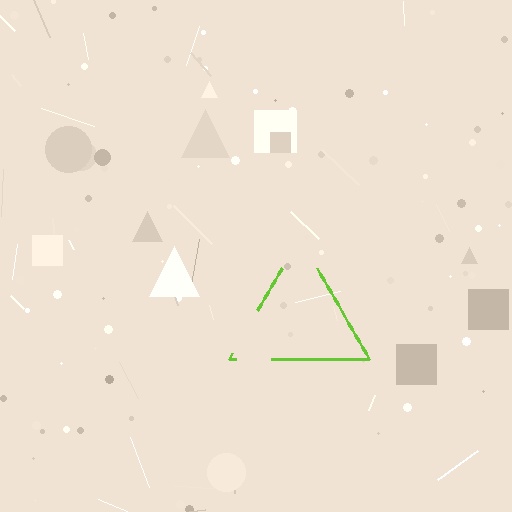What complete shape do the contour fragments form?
The contour fragments form a triangle.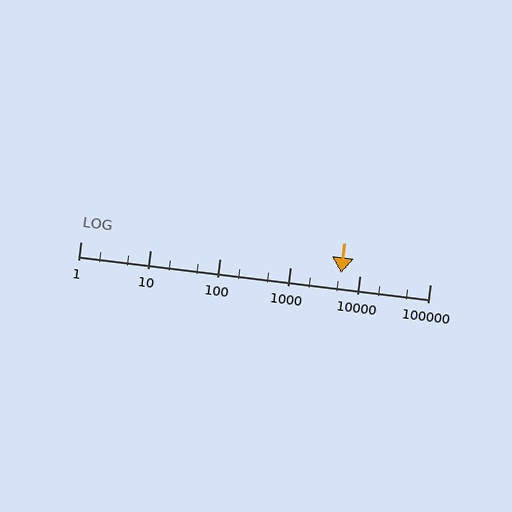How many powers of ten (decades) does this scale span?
The scale spans 5 decades, from 1 to 100000.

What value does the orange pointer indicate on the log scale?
The pointer indicates approximately 5300.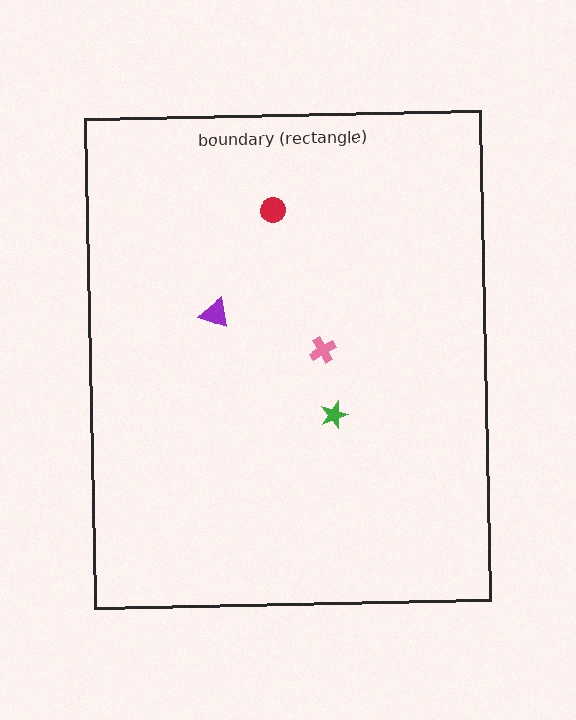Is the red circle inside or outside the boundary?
Inside.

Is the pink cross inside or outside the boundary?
Inside.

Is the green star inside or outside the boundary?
Inside.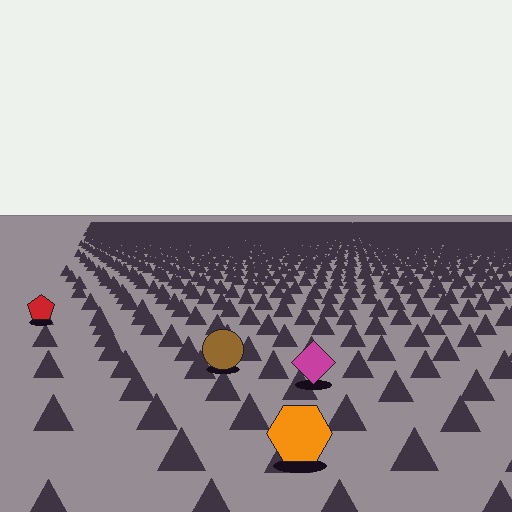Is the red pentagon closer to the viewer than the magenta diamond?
No. The magenta diamond is closer — you can tell from the texture gradient: the ground texture is coarser near it.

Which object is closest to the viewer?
The orange hexagon is closest. The texture marks near it are larger and more spread out.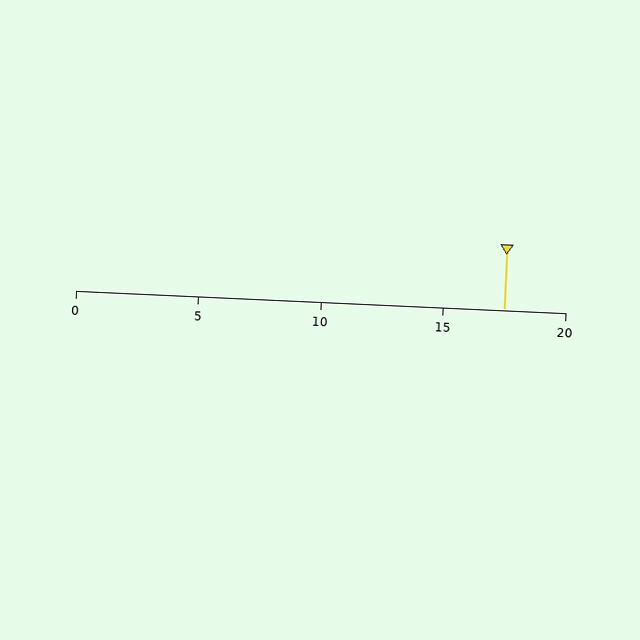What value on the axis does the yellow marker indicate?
The marker indicates approximately 17.5.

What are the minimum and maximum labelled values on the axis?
The axis runs from 0 to 20.